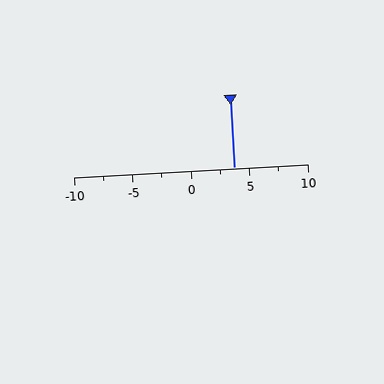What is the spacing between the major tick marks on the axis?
The major ticks are spaced 5 apart.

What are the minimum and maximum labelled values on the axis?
The axis runs from -10 to 10.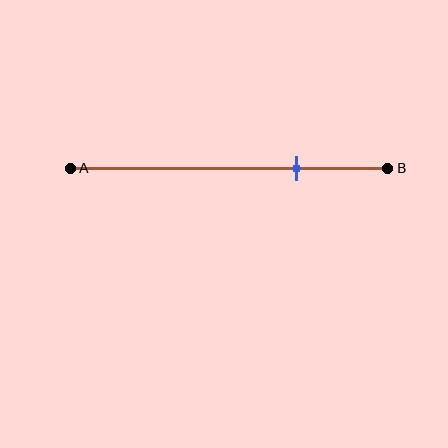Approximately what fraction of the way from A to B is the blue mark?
The blue mark is approximately 70% of the way from A to B.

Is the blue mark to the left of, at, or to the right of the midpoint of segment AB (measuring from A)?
The blue mark is to the right of the midpoint of segment AB.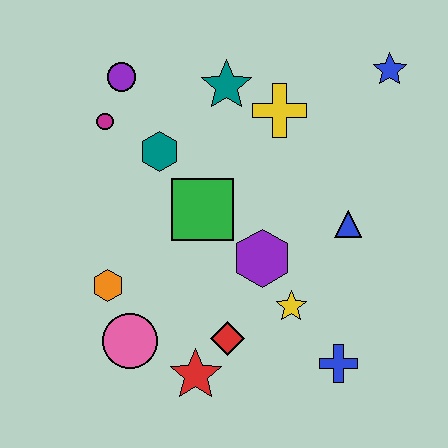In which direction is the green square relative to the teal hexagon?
The green square is below the teal hexagon.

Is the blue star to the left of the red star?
No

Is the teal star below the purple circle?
Yes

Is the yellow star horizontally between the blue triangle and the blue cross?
No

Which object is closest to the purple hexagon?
The yellow star is closest to the purple hexagon.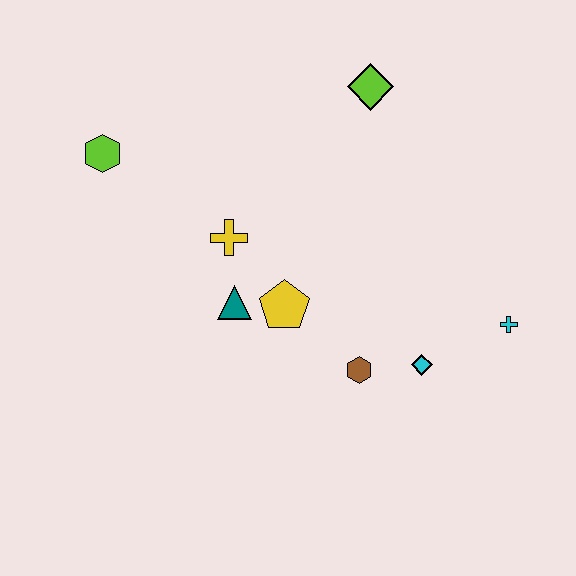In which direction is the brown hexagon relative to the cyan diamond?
The brown hexagon is to the left of the cyan diamond.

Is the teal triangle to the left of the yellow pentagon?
Yes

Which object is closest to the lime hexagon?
The yellow cross is closest to the lime hexagon.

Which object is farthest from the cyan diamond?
The lime hexagon is farthest from the cyan diamond.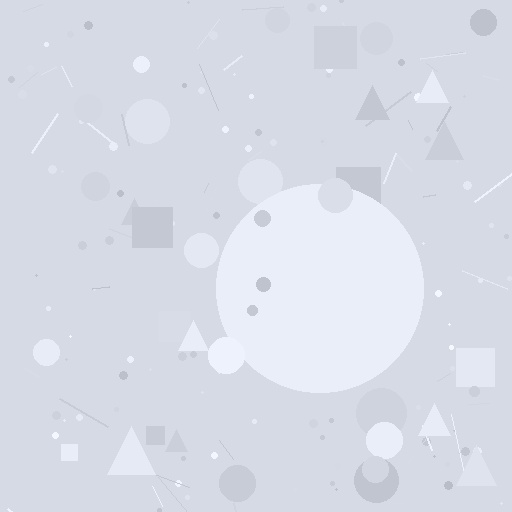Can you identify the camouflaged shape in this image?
The camouflaged shape is a circle.